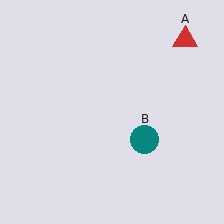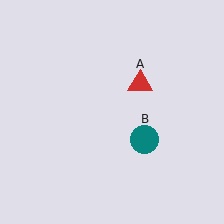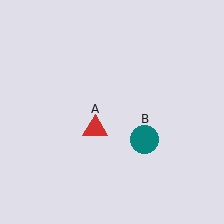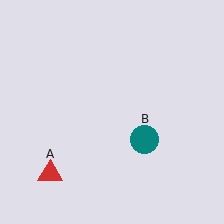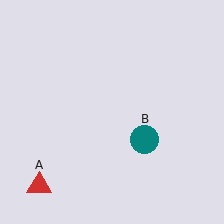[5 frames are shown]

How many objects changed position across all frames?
1 object changed position: red triangle (object A).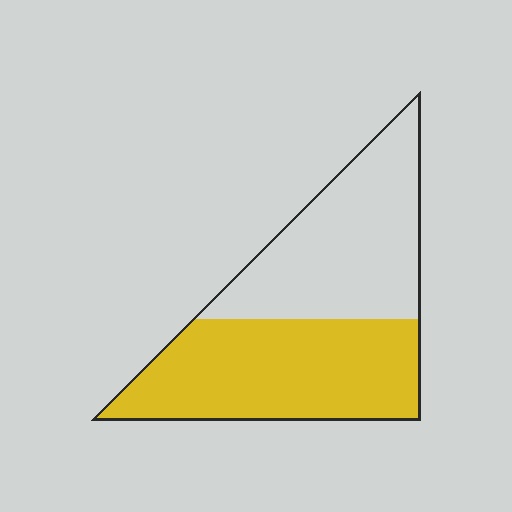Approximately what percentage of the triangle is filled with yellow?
Approximately 50%.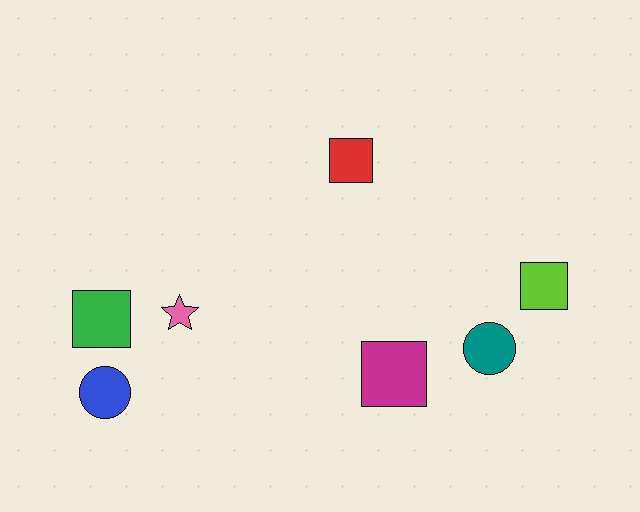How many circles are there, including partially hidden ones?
There are 2 circles.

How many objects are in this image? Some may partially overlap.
There are 7 objects.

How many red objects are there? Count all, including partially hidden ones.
There is 1 red object.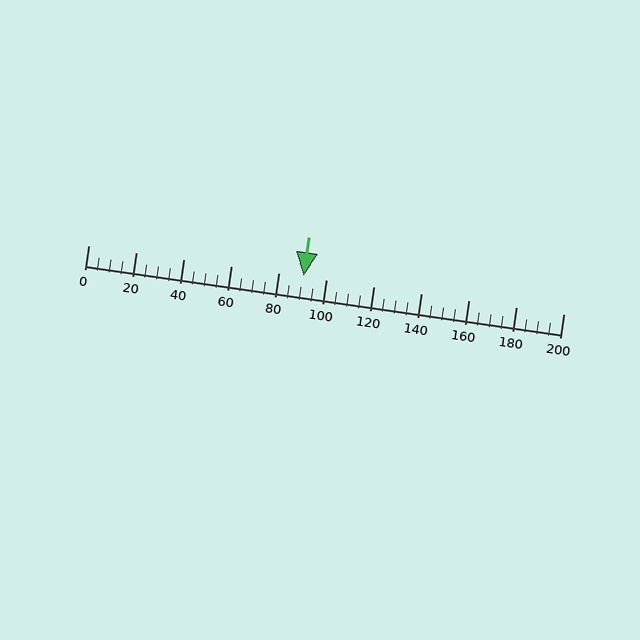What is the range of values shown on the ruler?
The ruler shows values from 0 to 200.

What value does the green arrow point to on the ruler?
The green arrow points to approximately 91.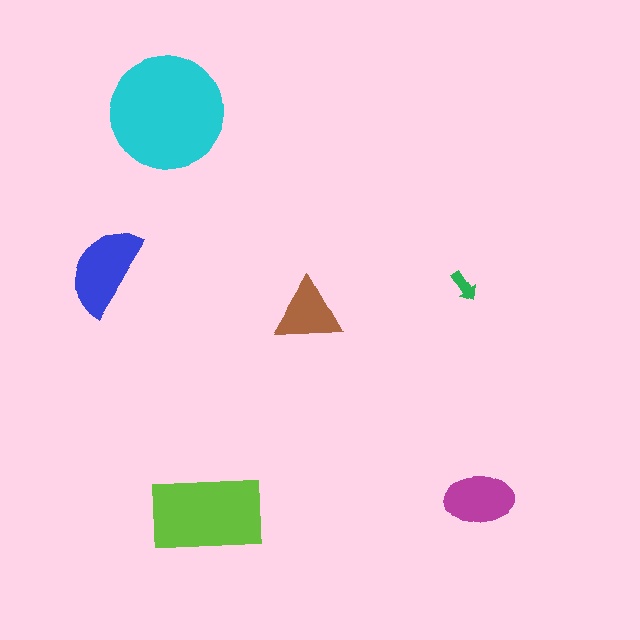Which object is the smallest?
The green arrow.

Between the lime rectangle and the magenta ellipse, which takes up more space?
The lime rectangle.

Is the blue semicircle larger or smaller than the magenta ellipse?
Larger.